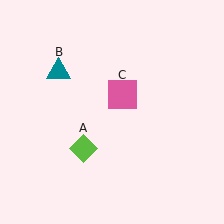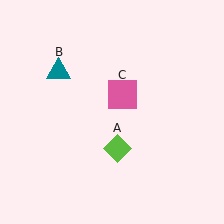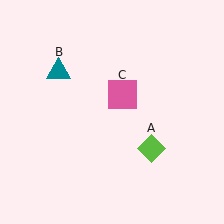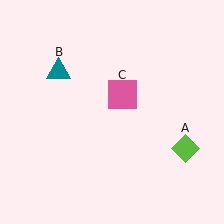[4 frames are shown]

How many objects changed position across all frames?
1 object changed position: lime diamond (object A).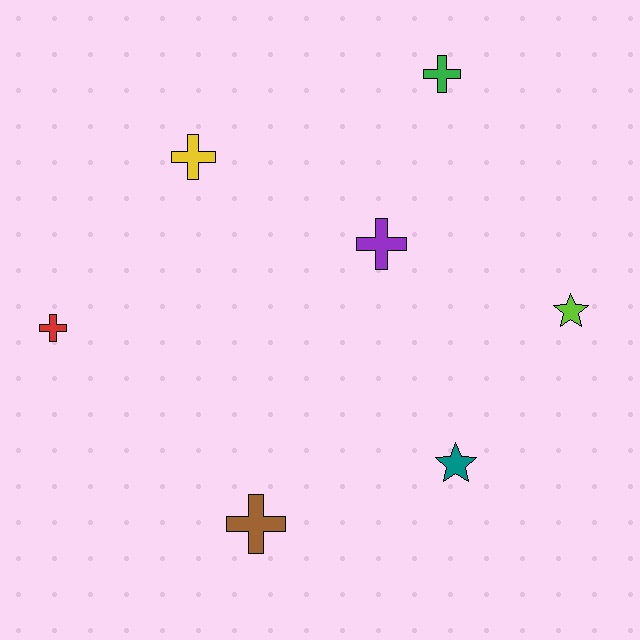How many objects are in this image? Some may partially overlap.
There are 7 objects.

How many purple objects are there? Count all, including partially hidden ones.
There is 1 purple object.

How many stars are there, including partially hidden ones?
There are 2 stars.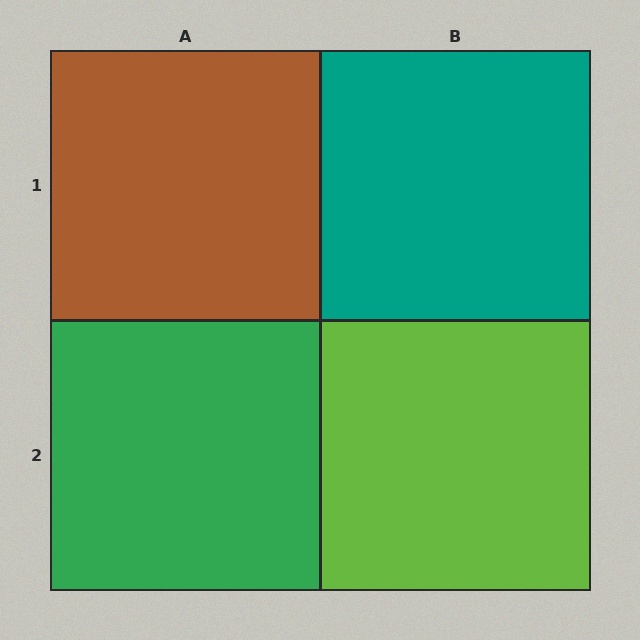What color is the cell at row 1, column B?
Teal.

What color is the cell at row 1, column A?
Brown.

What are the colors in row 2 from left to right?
Green, lime.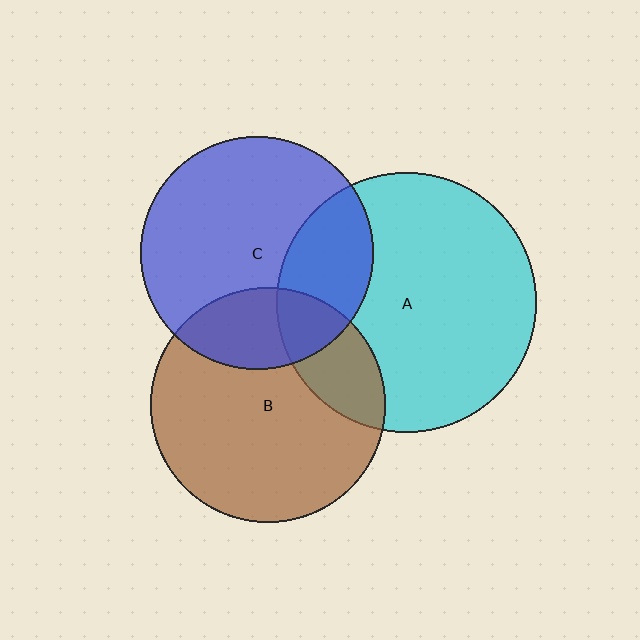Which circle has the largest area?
Circle A (cyan).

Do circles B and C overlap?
Yes.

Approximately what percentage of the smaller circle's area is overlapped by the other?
Approximately 25%.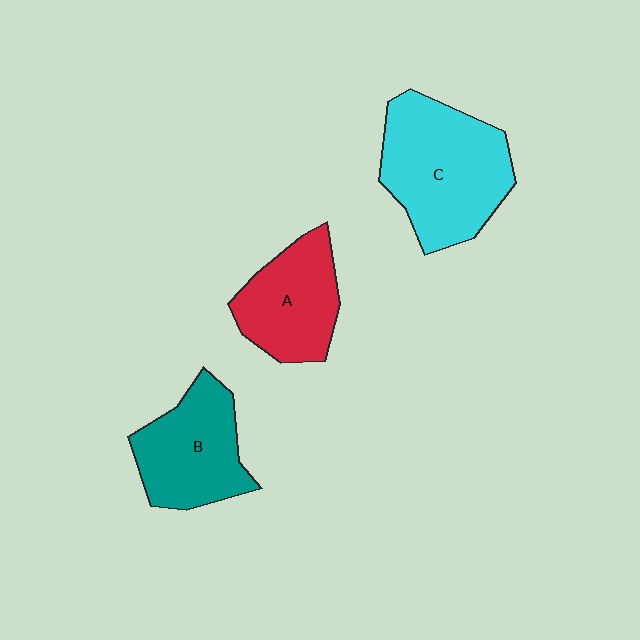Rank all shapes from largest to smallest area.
From largest to smallest: C (cyan), B (teal), A (red).